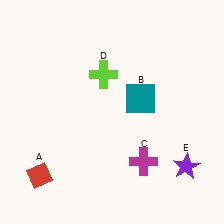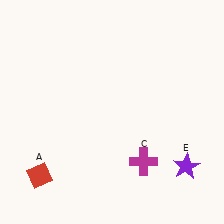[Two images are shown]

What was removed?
The lime cross (D), the teal square (B) were removed in Image 2.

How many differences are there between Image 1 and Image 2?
There are 2 differences between the two images.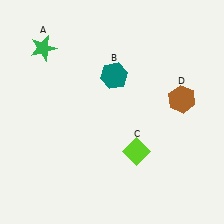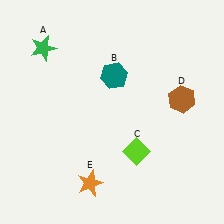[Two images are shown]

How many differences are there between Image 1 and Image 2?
There is 1 difference between the two images.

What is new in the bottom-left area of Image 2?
An orange star (E) was added in the bottom-left area of Image 2.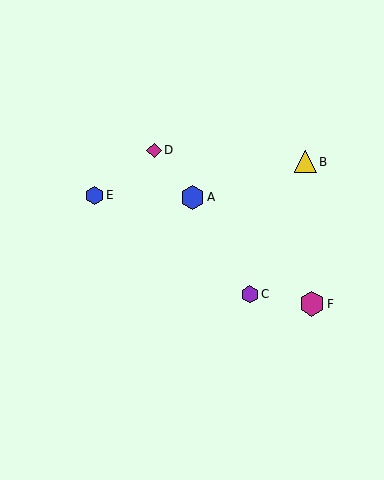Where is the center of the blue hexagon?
The center of the blue hexagon is at (95, 195).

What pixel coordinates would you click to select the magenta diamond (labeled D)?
Click at (154, 150) to select the magenta diamond D.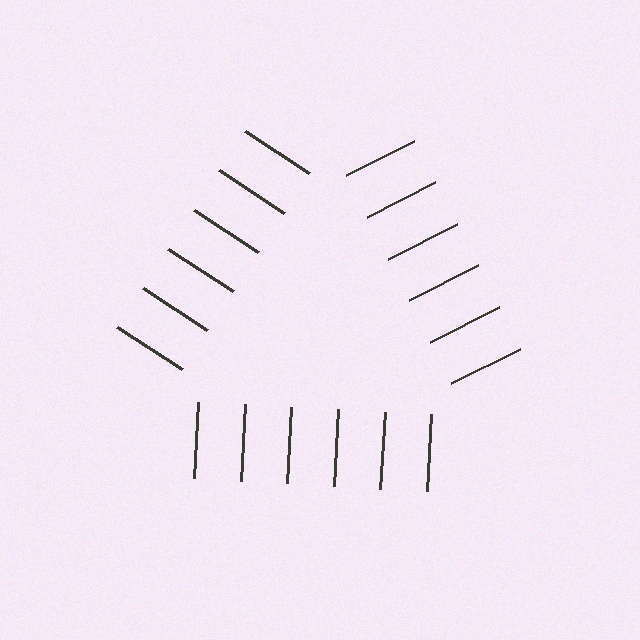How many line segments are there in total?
18 — 6 along each of the 3 edges.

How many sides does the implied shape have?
3 sides — the line-ends trace a triangle.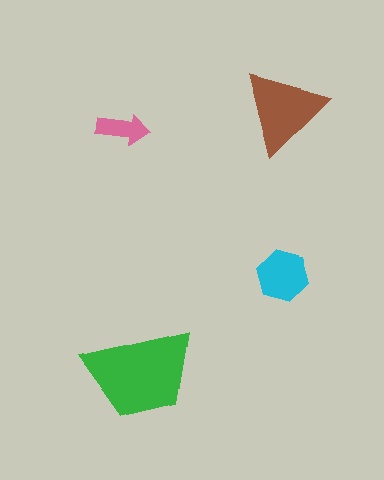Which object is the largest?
The green trapezoid.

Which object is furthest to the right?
The cyan hexagon is rightmost.